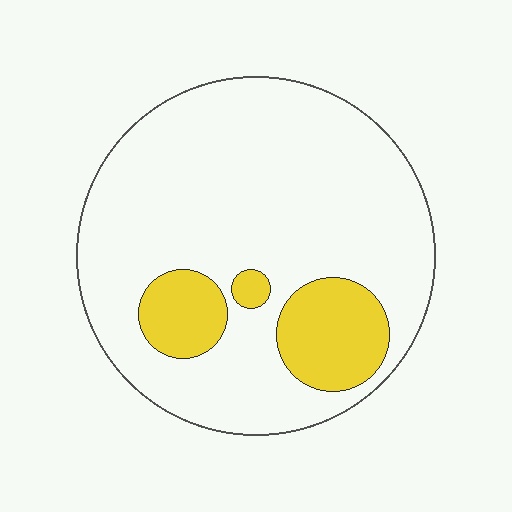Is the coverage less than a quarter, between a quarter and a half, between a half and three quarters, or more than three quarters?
Less than a quarter.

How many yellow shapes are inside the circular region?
3.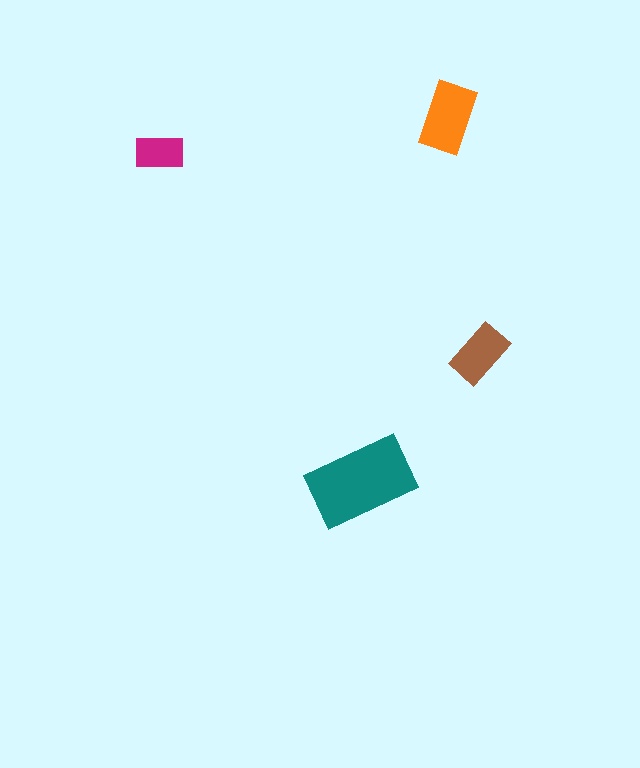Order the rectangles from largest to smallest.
the teal one, the orange one, the brown one, the magenta one.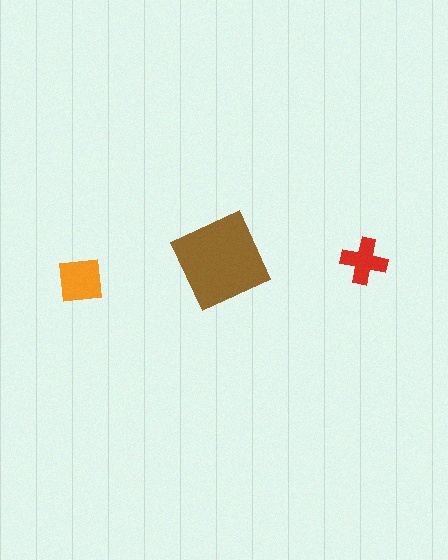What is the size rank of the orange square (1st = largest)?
2nd.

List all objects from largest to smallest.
The brown square, the orange square, the red cross.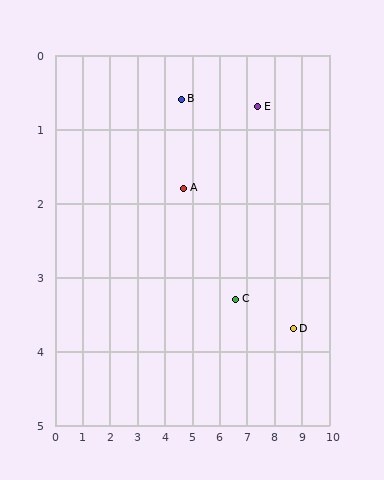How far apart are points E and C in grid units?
Points E and C are about 2.7 grid units apart.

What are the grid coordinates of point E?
Point E is at approximately (7.4, 0.7).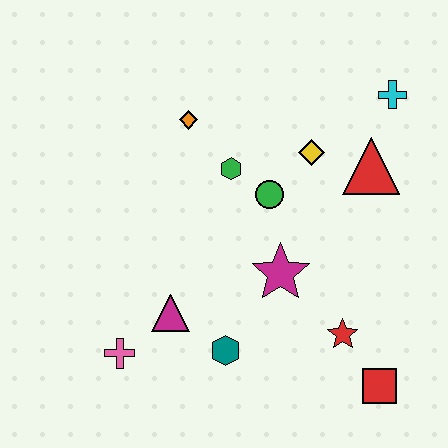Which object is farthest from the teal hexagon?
The cyan cross is farthest from the teal hexagon.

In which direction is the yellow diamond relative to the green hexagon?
The yellow diamond is to the right of the green hexagon.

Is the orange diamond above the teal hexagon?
Yes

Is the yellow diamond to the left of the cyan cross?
Yes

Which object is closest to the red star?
The red square is closest to the red star.